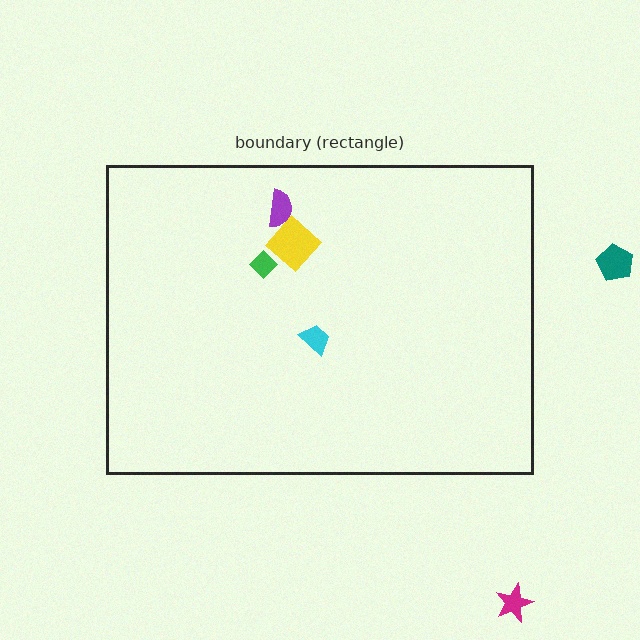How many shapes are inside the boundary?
4 inside, 2 outside.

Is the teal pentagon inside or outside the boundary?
Outside.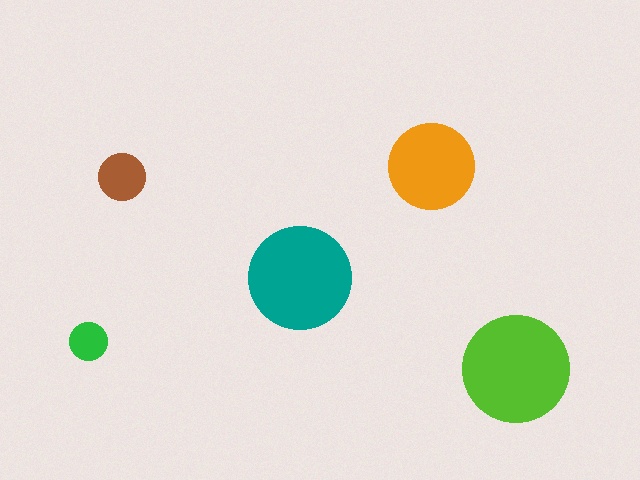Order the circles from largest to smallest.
the lime one, the teal one, the orange one, the brown one, the green one.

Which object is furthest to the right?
The lime circle is rightmost.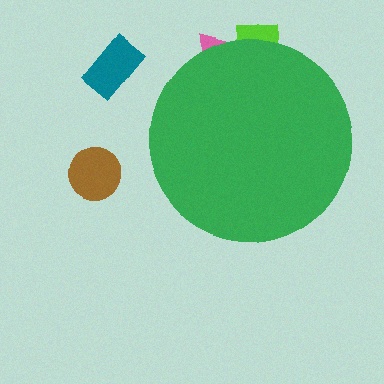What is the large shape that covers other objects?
A green circle.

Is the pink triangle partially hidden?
Yes, the pink triangle is partially hidden behind the green circle.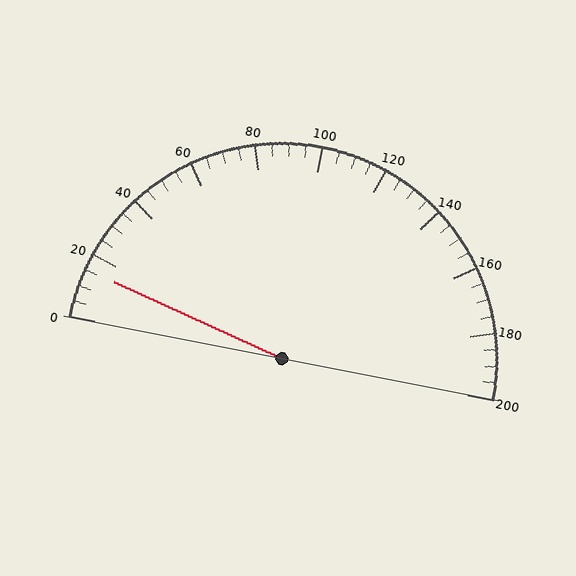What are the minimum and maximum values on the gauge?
The gauge ranges from 0 to 200.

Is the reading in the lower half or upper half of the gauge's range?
The reading is in the lower half of the range (0 to 200).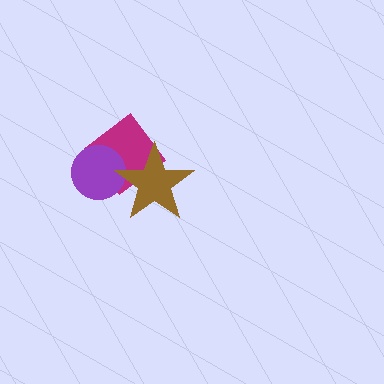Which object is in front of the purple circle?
The brown star is in front of the purple circle.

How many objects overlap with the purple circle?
2 objects overlap with the purple circle.